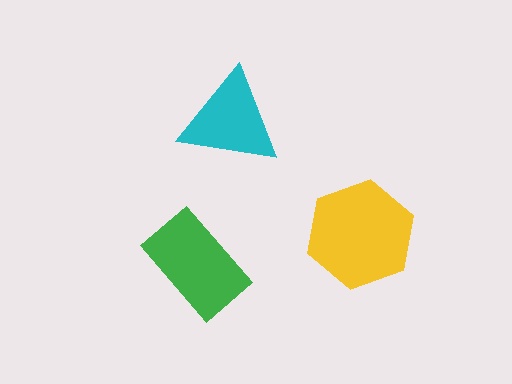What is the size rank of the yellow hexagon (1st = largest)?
1st.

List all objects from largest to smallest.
The yellow hexagon, the green rectangle, the cyan triangle.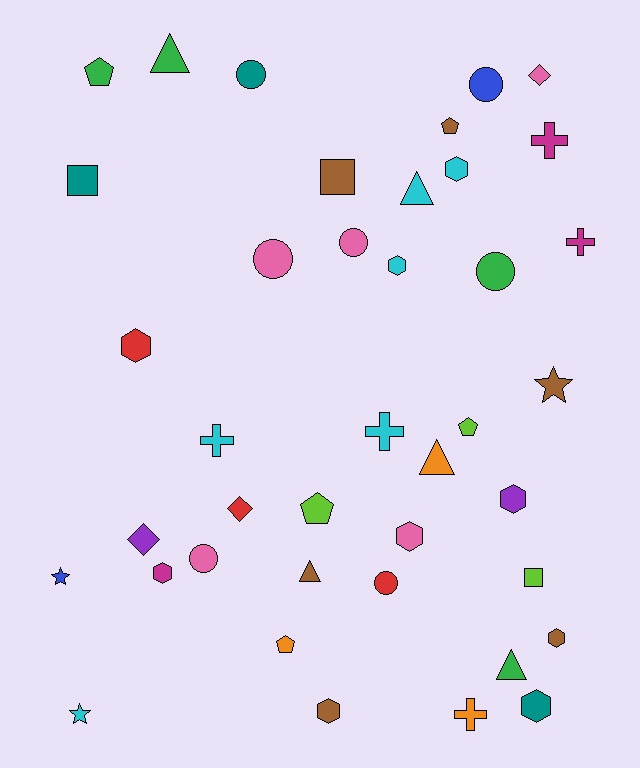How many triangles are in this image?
There are 5 triangles.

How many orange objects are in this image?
There are 3 orange objects.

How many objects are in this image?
There are 40 objects.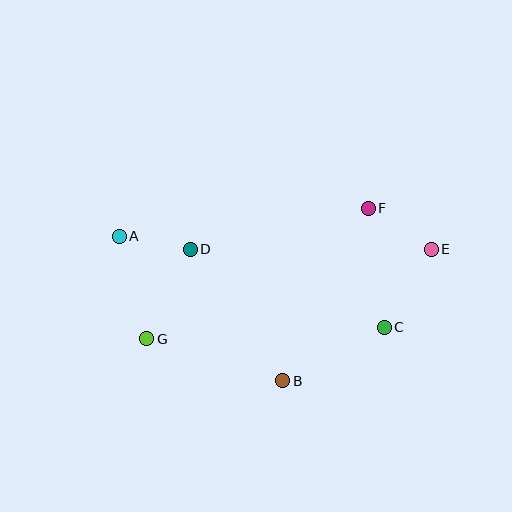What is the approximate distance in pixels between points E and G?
The distance between E and G is approximately 298 pixels.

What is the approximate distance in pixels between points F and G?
The distance between F and G is approximately 257 pixels.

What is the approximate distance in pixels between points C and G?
The distance between C and G is approximately 238 pixels.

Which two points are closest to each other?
Points A and D are closest to each other.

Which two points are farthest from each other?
Points A and E are farthest from each other.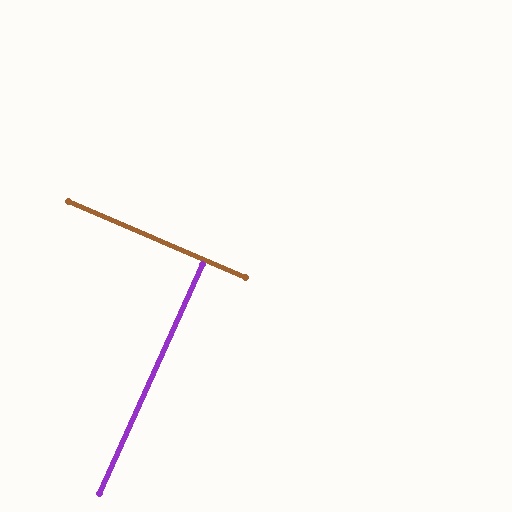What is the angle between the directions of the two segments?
Approximately 89 degrees.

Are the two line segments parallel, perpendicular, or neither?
Perpendicular — they meet at approximately 89°.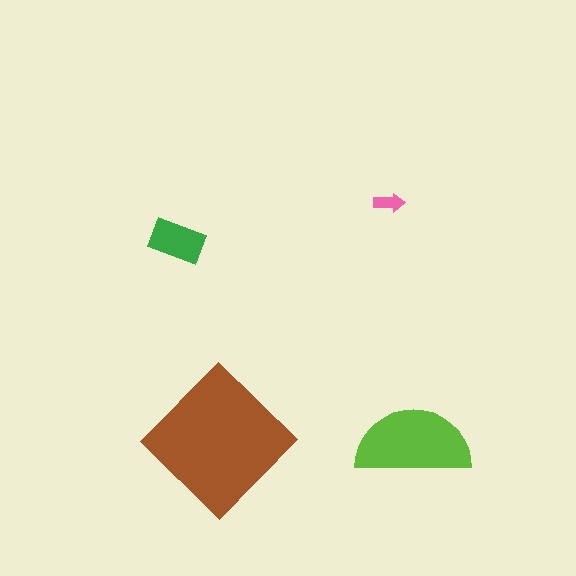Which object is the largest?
The brown diamond.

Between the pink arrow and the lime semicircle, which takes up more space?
The lime semicircle.